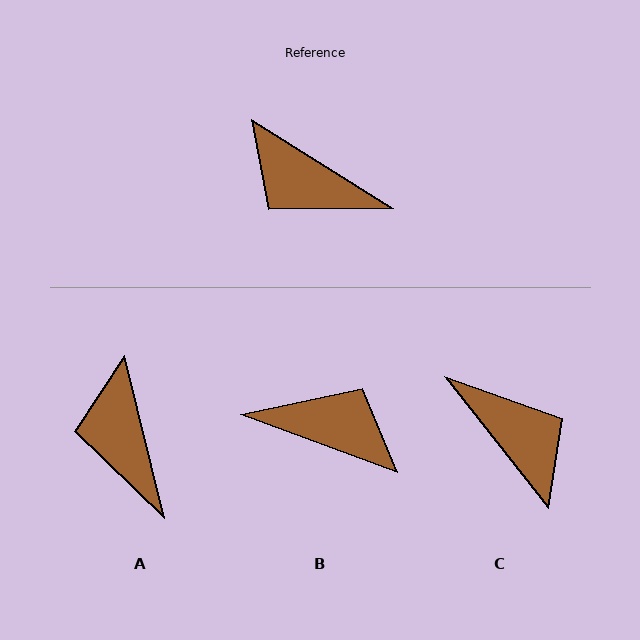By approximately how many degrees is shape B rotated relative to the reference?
Approximately 168 degrees clockwise.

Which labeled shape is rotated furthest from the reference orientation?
B, about 168 degrees away.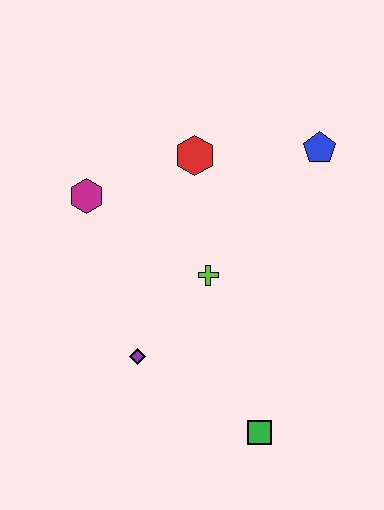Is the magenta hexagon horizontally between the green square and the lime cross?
No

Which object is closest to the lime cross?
The purple diamond is closest to the lime cross.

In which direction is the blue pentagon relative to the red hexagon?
The blue pentagon is to the right of the red hexagon.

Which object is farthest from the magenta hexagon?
The green square is farthest from the magenta hexagon.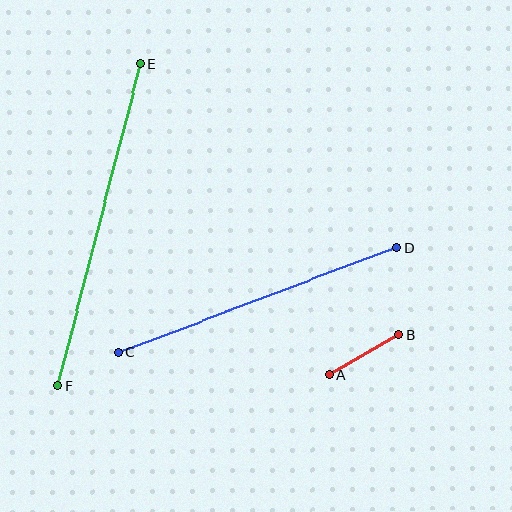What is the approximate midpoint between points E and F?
The midpoint is at approximately (99, 225) pixels.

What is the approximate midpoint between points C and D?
The midpoint is at approximately (258, 300) pixels.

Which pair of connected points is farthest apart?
Points E and F are farthest apart.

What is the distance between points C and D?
The distance is approximately 298 pixels.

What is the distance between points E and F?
The distance is approximately 332 pixels.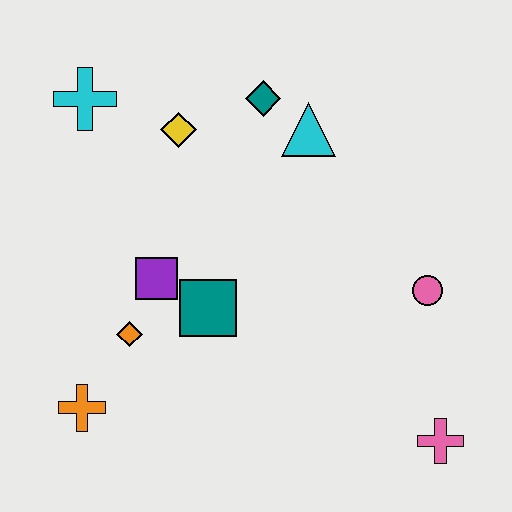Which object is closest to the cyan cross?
The yellow diamond is closest to the cyan cross.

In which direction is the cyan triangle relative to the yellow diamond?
The cyan triangle is to the right of the yellow diamond.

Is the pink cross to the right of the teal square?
Yes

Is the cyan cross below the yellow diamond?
No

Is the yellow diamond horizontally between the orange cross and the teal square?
Yes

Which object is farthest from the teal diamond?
The pink cross is farthest from the teal diamond.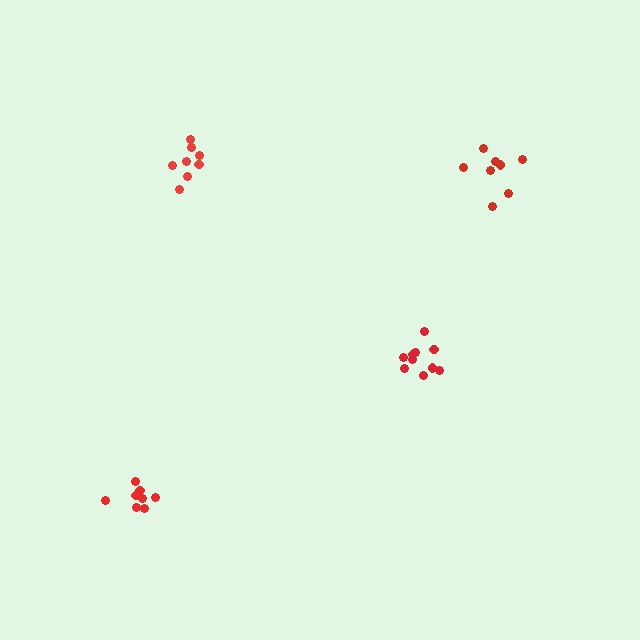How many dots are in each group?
Group 1: 8 dots, Group 2: 8 dots, Group 3: 8 dots, Group 4: 10 dots (34 total).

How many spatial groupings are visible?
There are 4 spatial groupings.